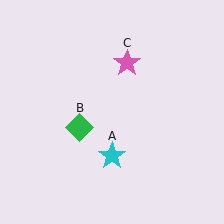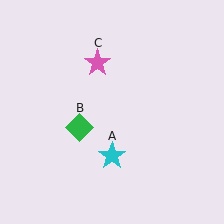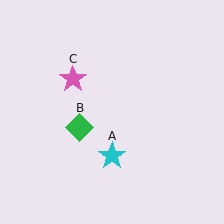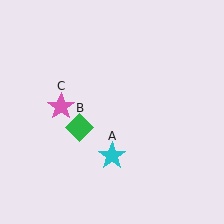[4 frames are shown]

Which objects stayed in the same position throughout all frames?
Cyan star (object A) and green diamond (object B) remained stationary.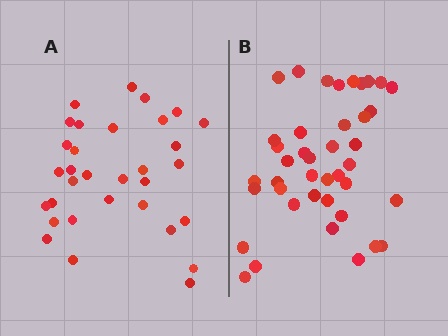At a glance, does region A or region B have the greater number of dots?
Region B (the right region) has more dots.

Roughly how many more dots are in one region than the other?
Region B has roughly 8 or so more dots than region A.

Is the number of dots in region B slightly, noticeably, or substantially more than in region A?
Region B has noticeably more, but not dramatically so. The ratio is roughly 1.3 to 1.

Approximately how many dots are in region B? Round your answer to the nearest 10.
About 40 dots. (The exact count is 41, which rounds to 40.)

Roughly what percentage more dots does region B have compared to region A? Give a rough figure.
About 30% more.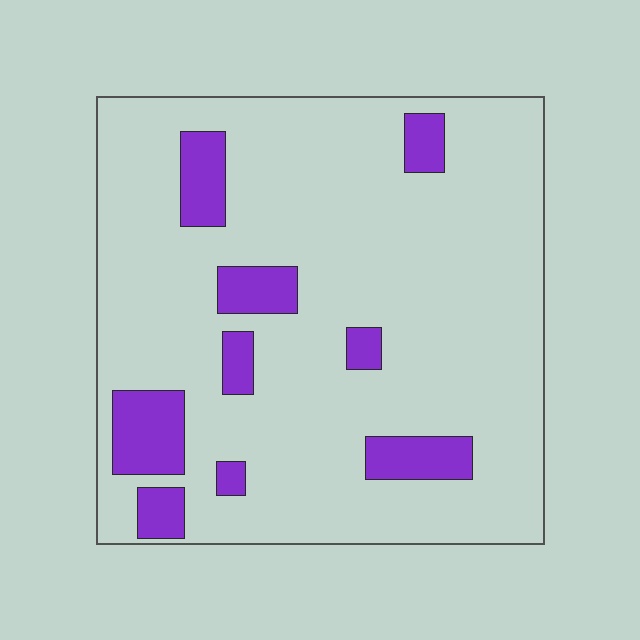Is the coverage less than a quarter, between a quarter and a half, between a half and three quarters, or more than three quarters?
Less than a quarter.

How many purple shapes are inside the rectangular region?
9.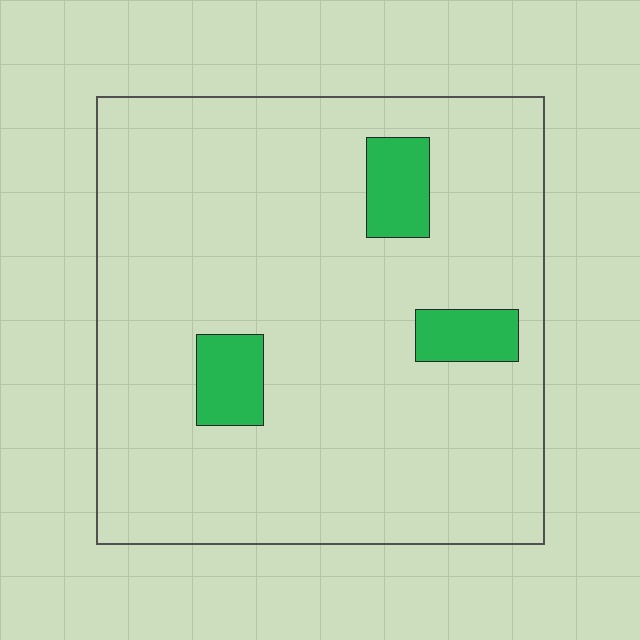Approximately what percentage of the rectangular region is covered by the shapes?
Approximately 10%.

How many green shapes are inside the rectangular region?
3.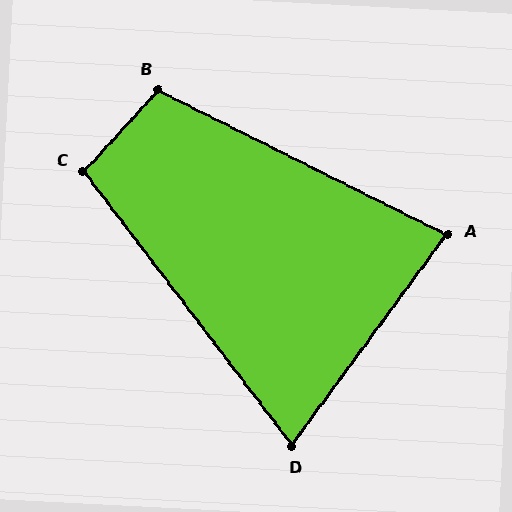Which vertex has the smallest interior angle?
D, at approximately 74 degrees.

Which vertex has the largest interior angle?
B, at approximately 106 degrees.